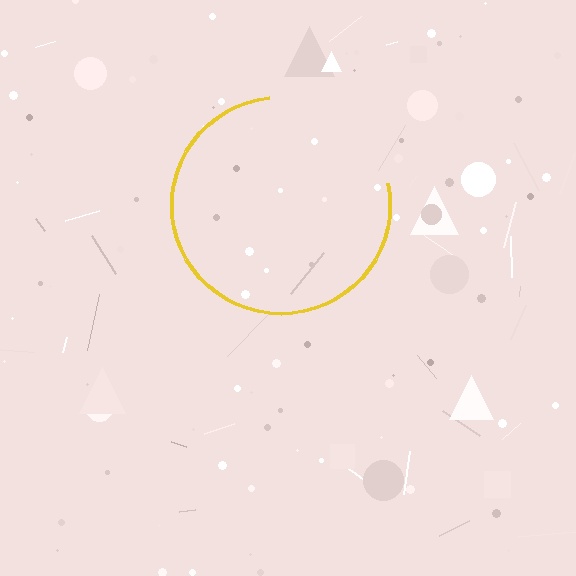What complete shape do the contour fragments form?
The contour fragments form a circle.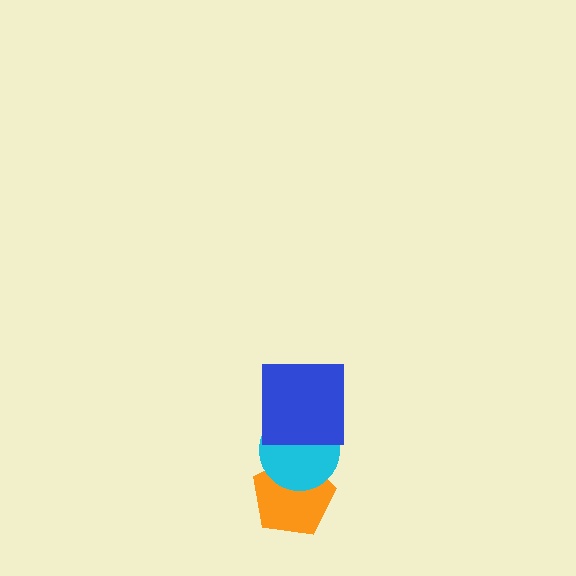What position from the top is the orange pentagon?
The orange pentagon is 3rd from the top.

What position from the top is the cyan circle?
The cyan circle is 2nd from the top.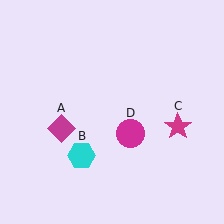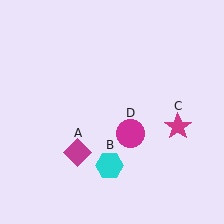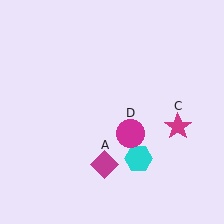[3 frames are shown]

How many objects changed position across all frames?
2 objects changed position: magenta diamond (object A), cyan hexagon (object B).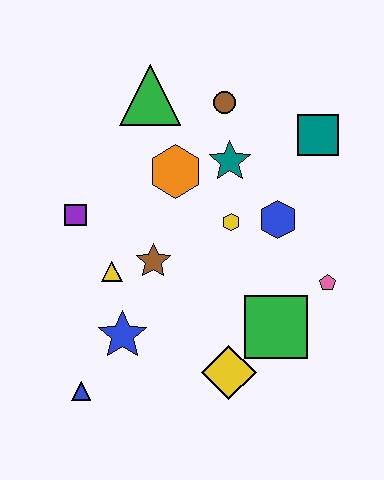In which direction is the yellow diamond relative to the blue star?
The yellow diamond is to the right of the blue star.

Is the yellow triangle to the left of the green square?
Yes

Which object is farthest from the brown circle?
The blue triangle is farthest from the brown circle.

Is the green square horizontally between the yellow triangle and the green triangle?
No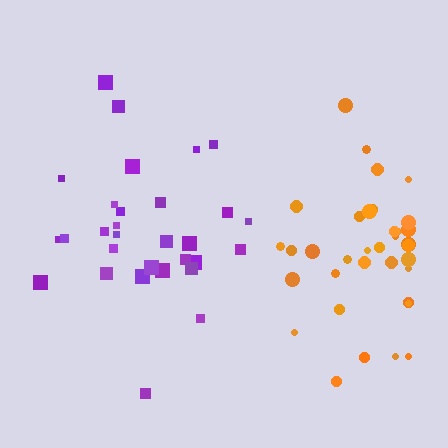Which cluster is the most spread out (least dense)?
Purple.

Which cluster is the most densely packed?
Orange.